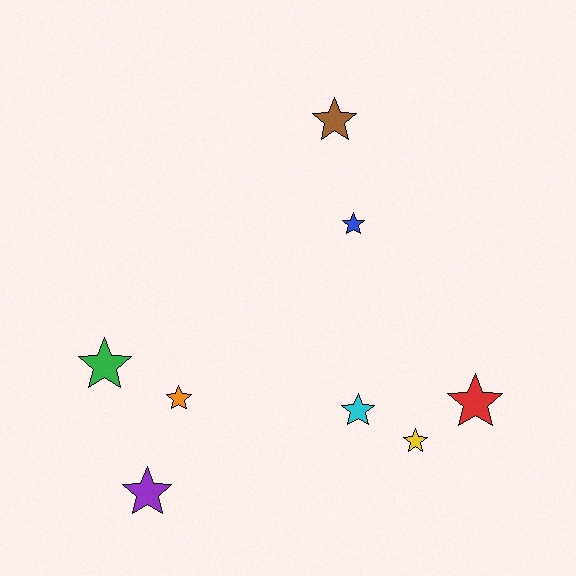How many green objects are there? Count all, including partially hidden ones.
There is 1 green object.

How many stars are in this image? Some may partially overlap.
There are 8 stars.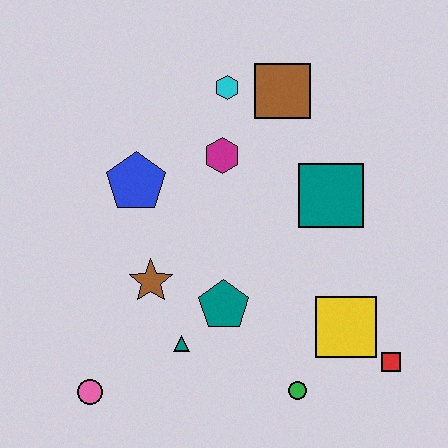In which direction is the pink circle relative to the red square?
The pink circle is to the left of the red square.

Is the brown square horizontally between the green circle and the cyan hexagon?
Yes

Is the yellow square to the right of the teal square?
Yes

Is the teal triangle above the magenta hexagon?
No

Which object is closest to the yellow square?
The red square is closest to the yellow square.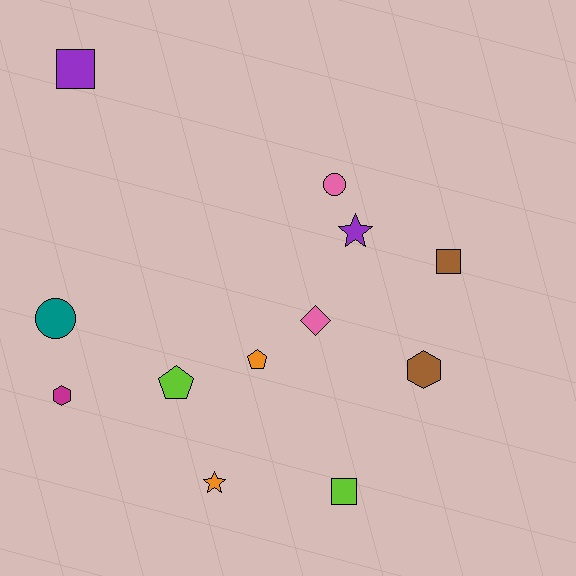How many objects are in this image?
There are 12 objects.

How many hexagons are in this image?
There are 2 hexagons.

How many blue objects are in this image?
There are no blue objects.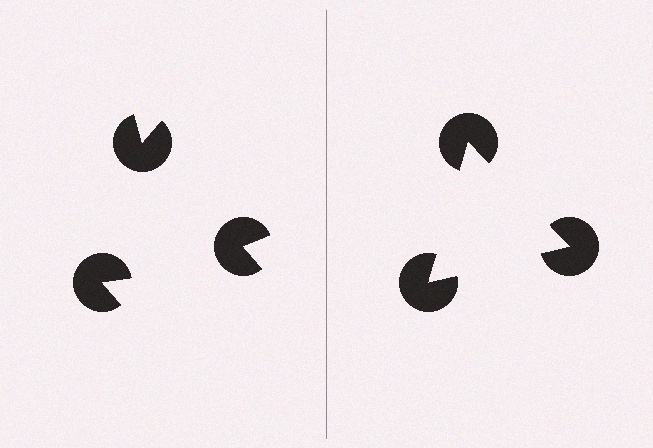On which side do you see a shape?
An illusory triangle appears on the right side. On the left side the wedge cuts are rotated, so no coherent shape forms.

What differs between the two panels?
The pac-man discs are positioned identically on both sides; only the wedge orientations differ. On the right they align to a triangle; on the left they are misaligned.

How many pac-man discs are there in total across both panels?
6 — 3 on each side.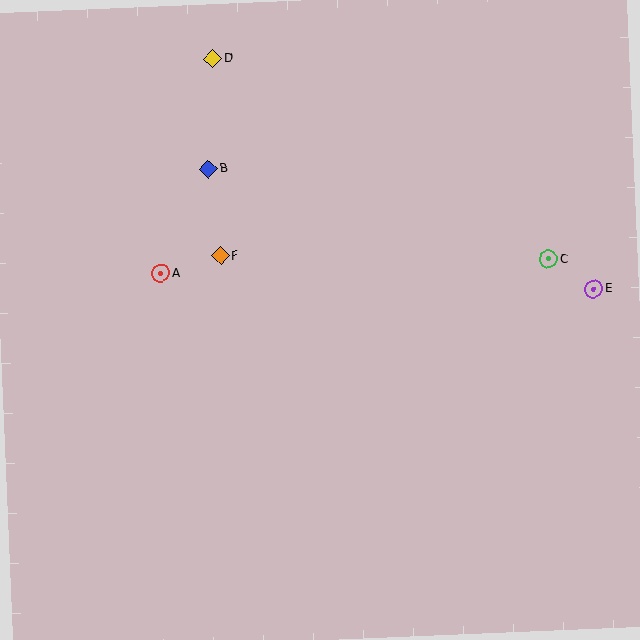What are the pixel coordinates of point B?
Point B is at (209, 169).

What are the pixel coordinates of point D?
Point D is at (213, 59).